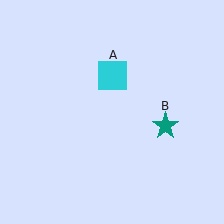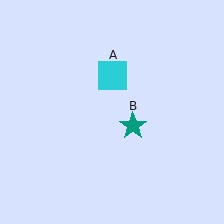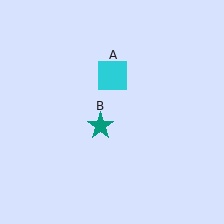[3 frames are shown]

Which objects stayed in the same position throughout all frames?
Cyan square (object A) remained stationary.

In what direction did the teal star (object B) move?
The teal star (object B) moved left.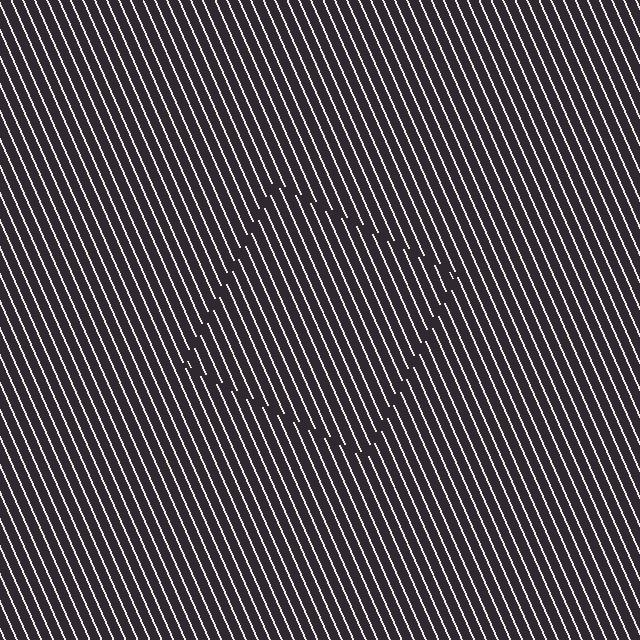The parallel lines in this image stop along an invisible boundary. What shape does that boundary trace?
An illusory square. The interior of the shape contains the same grating, shifted by half a period — the contour is defined by the phase discontinuity where line-ends from the inner and outer gratings abut.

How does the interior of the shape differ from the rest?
The interior of the shape contains the same grating, shifted by half a period — the contour is defined by the phase discontinuity where line-ends from the inner and outer gratings abut.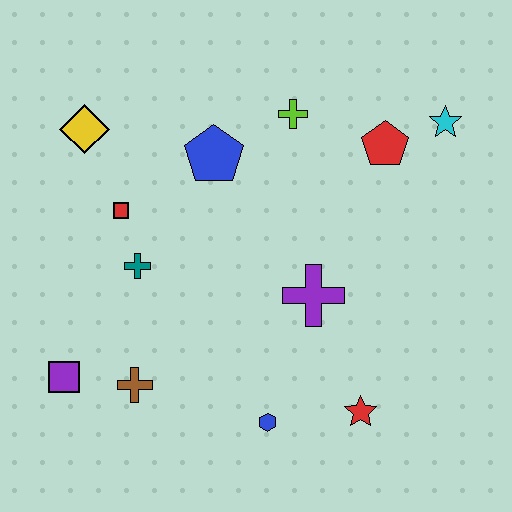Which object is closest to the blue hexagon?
The red star is closest to the blue hexagon.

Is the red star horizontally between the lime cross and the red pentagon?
Yes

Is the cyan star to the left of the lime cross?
No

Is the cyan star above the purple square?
Yes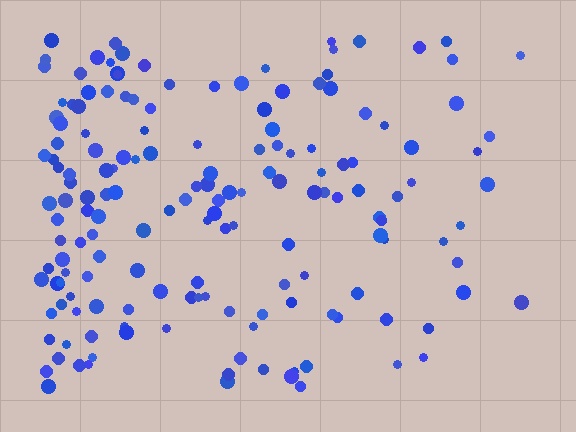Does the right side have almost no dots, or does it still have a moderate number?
Still a moderate number, just noticeably fewer than the left.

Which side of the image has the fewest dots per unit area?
The right.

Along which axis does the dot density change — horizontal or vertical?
Horizontal.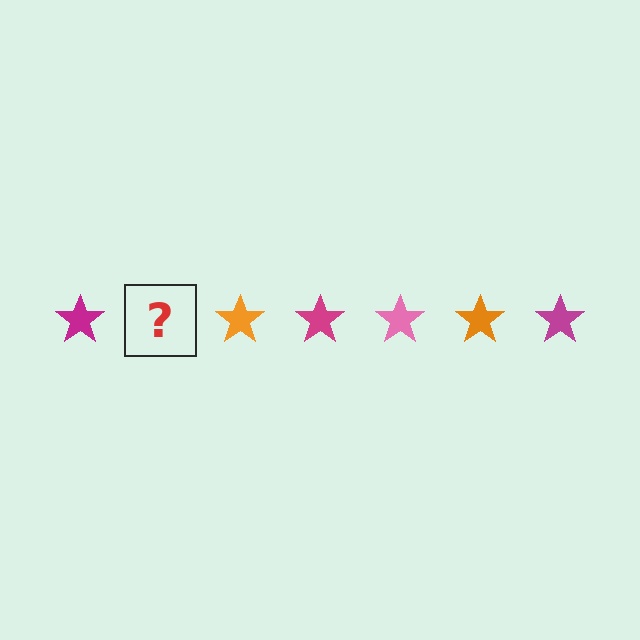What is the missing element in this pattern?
The missing element is a pink star.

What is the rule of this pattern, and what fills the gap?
The rule is that the pattern cycles through magenta, pink, orange stars. The gap should be filled with a pink star.